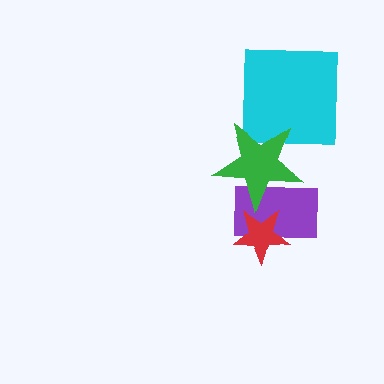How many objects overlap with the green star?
2 objects overlap with the green star.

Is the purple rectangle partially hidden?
Yes, it is partially covered by another shape.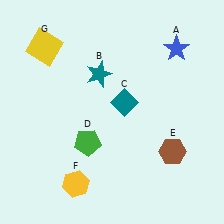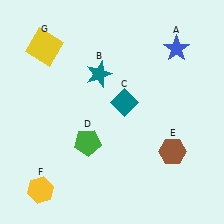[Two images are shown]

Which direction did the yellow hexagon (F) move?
The yellow hexagon (F) moved left.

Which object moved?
The yellow hexagon (F) moved left.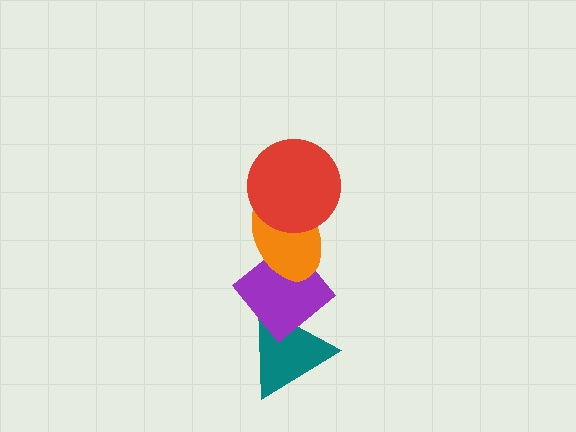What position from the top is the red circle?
The red circle is 1st from the top.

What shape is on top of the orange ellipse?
The red circle is on top of the orange ellipse.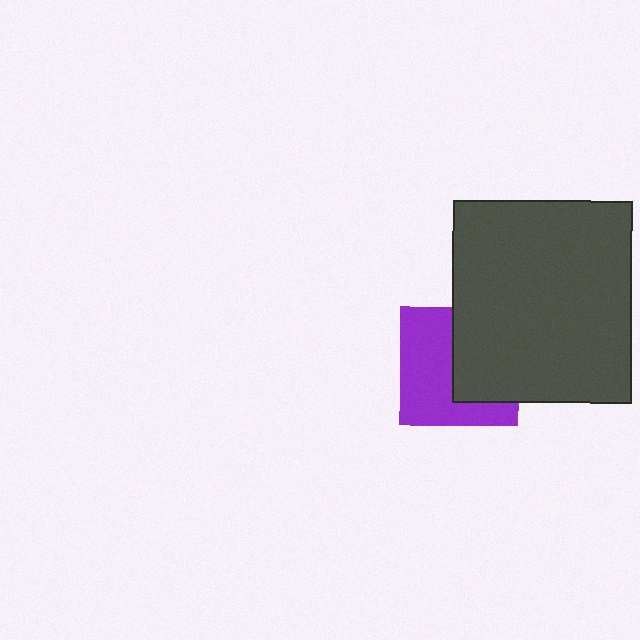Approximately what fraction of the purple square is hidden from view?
Roughly 45% of the purple square is hidden behind the dark gray rectangle.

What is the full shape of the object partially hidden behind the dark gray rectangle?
The partially hidden object is a purple square.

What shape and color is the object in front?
The object in front is a dark gray rectangle.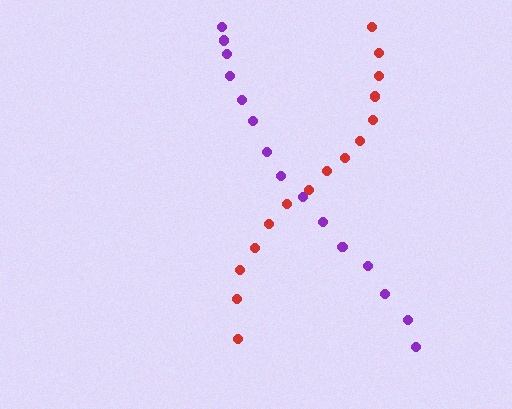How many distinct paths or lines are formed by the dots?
There are 2 distinct paths.